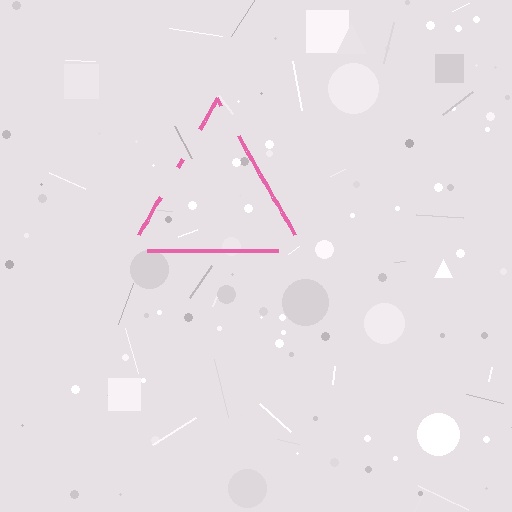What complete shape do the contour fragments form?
The contour fragments form a triangle.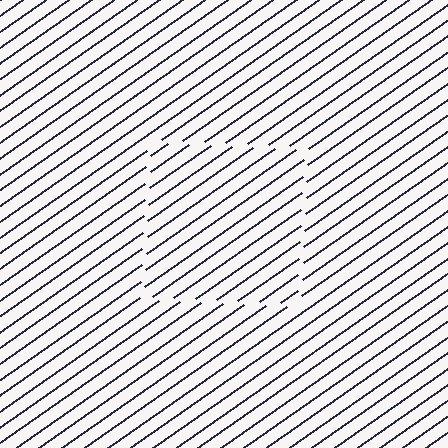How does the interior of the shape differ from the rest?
The interior of the shape contains the same grating, shifted by half a period — the contour is defined by the phase discontinuity where line-ends from the inner and outer gratings abut.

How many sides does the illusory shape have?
4 sides — the line-ends trace a square.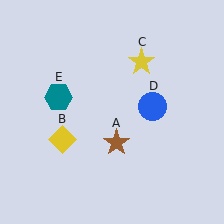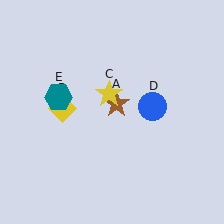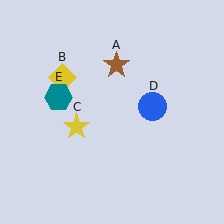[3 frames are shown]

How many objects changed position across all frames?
3 objects changed position: brown star (object A), yellow diamond (object B), yellow star (object C).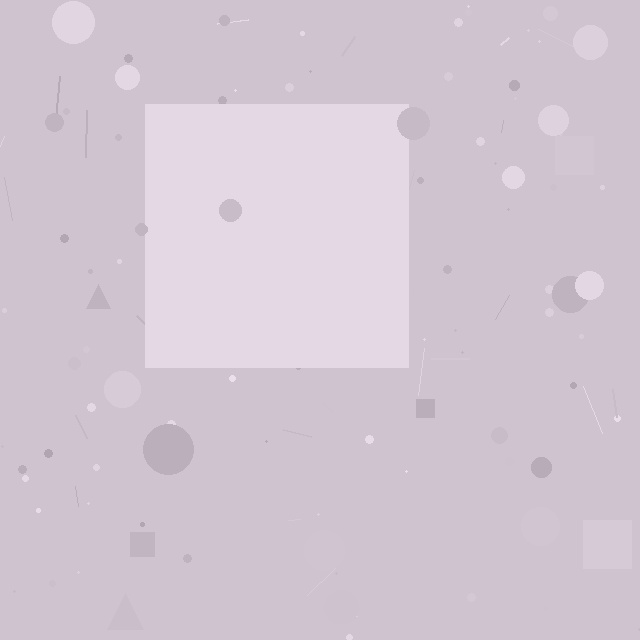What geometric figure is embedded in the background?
A square is embedded in the background.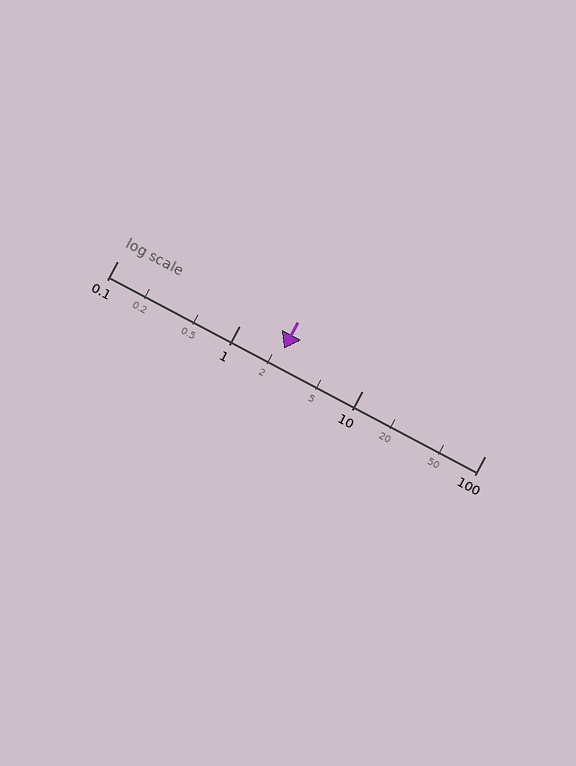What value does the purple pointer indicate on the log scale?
The pointer indicates approximately 2.3.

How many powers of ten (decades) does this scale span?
The scale spans 3 decades, from 0.1 to 100.